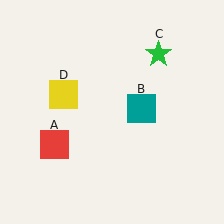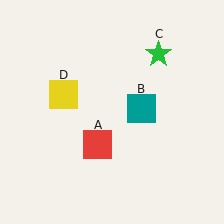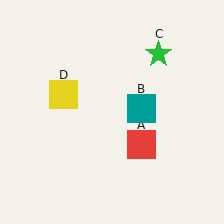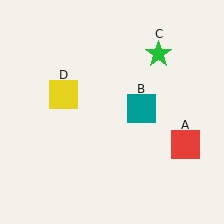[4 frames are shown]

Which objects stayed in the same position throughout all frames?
Teal square (object B) and green star (object C) and yellow square (object D) remained stationary.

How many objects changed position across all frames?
1 object changed position: red square (object A).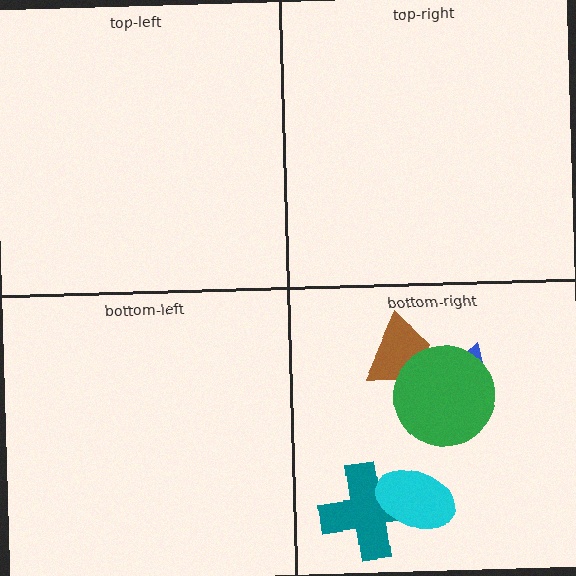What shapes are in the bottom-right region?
The teal cross, the magenta arrow, the brown trapezoid, the blue triangle, the green circle, the cyan ellipse.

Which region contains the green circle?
The bottom-right region.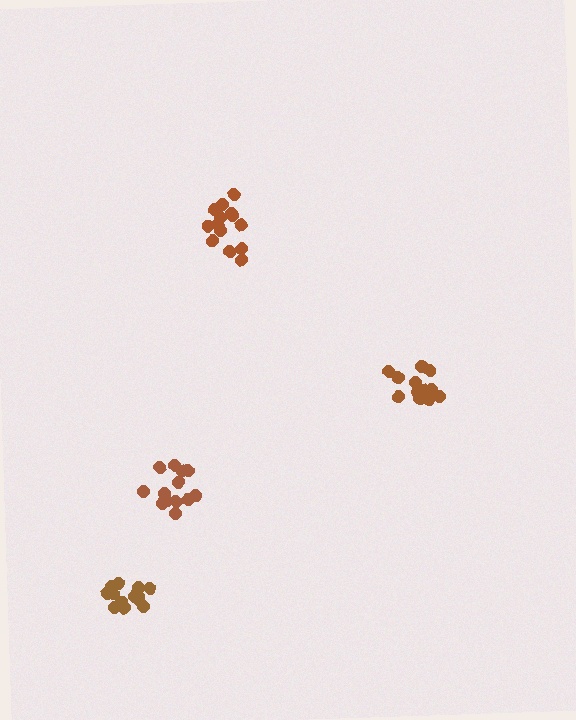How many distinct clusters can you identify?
There are 4 distinct clusters.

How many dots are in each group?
Group 1: 14 dots, Group 2: 14 dots, Group 3: 13 dots, Group 4: 12 dots (53 total).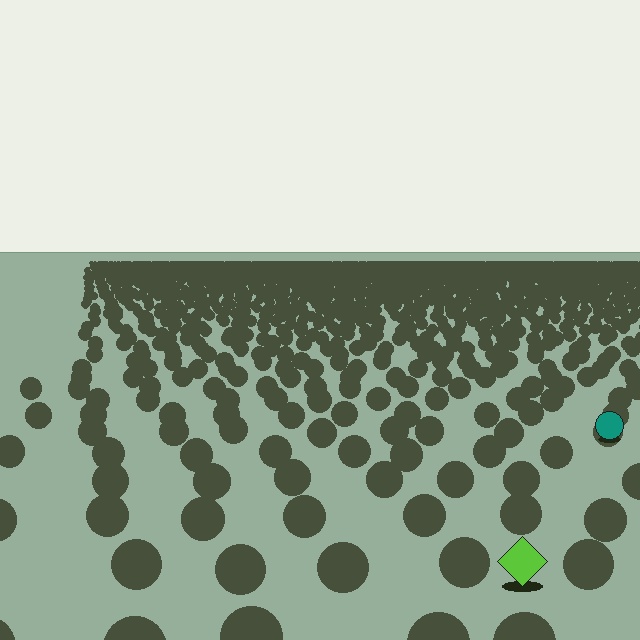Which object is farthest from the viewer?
The teal circle is farthest from the viewer. It appears smaller and the ground texture around it is denser.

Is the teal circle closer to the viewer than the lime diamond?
No. The lime diamond is closer — you can tell from the texture gradient: the ground texture is coarser near it.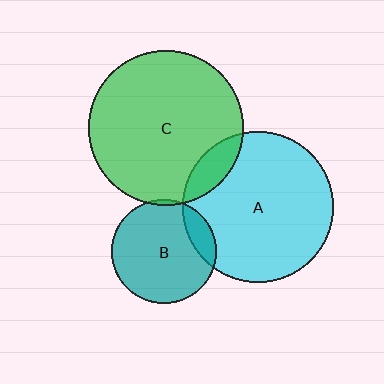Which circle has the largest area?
Circle C (green).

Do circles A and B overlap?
Yes.